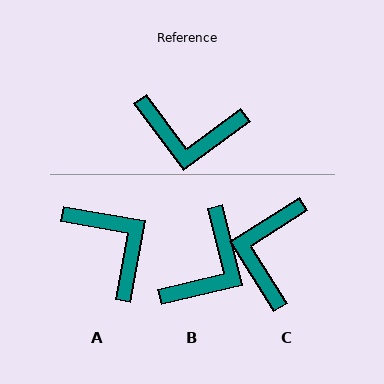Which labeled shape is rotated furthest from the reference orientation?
A, about 134 degrees away.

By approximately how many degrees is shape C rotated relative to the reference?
Approximately 94 degrees clockwise.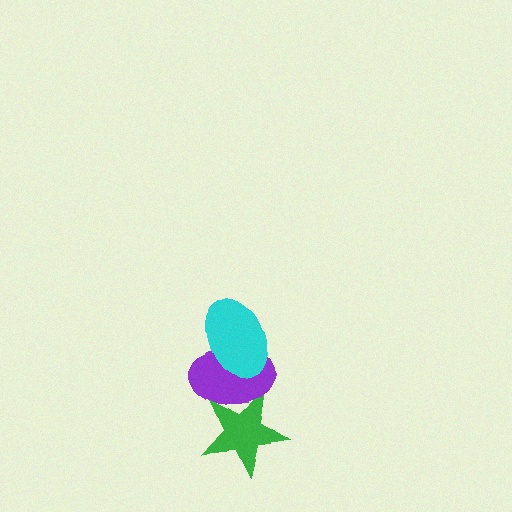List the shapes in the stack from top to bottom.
From top to bottom: the cyan ellipse, the purple ellipse, the green star.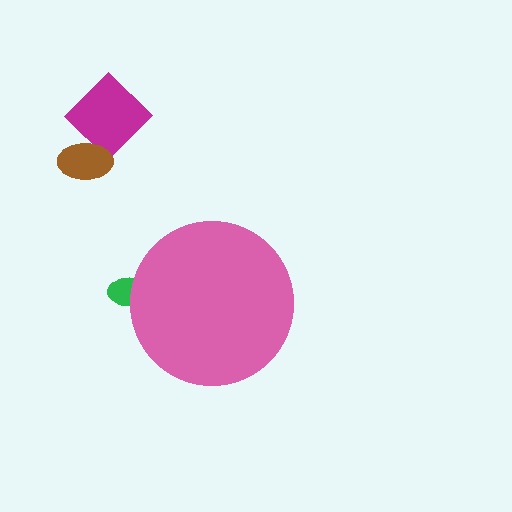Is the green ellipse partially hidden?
Yes, the green ellipse is partially hidden behind the pink circle.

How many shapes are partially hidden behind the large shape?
1 shape is partially hidden.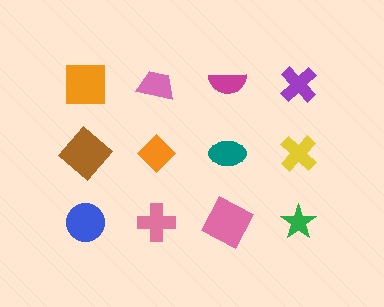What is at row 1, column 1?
An orange square.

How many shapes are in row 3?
4 shapes.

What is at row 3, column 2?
A pink cross.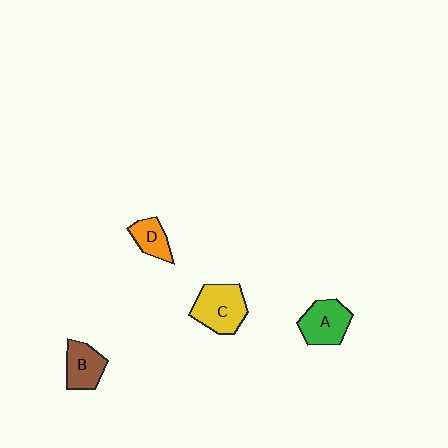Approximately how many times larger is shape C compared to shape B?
Approximately 1.4 times.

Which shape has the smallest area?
Shape D (orange).